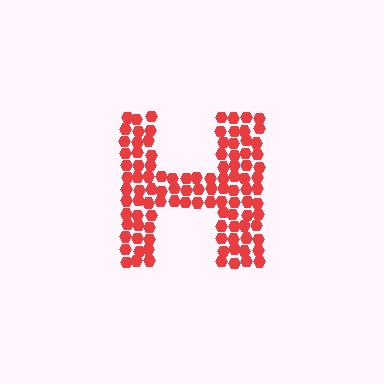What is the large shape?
The large shape is the letter H.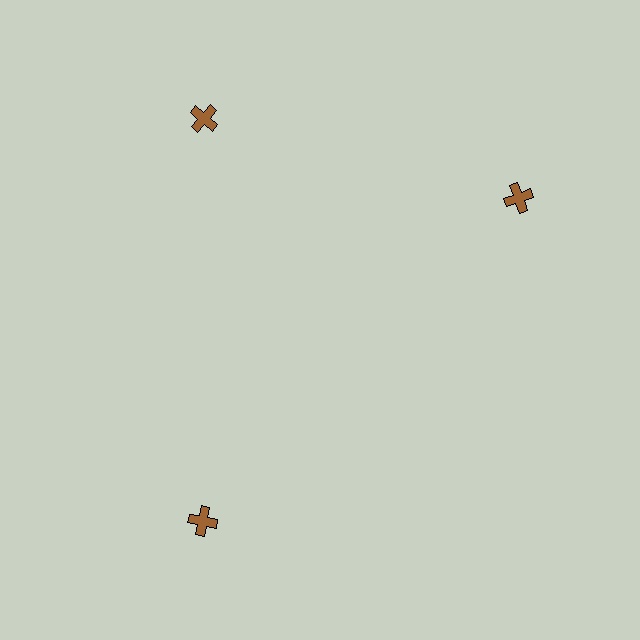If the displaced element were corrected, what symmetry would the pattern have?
It would have 3-fold rotational symmetry — the pattern would map onto itself every 120 degrees.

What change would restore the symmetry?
The symmetry would be restored by rotating it back into even spacing with its neighbors so that all 3 crosses sit at equal angles and equal distance from the center.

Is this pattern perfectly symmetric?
No. The 3 brown crosses are arranged in a ring, but one element near the 3 o'clock position is rotated out of alignment along the ring, breaking the 3-fold rotational symmetry.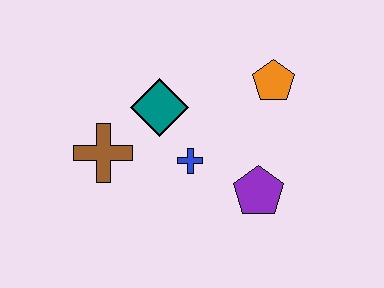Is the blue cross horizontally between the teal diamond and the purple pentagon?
Yes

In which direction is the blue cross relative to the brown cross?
The blue cross is to the right of the brown cross.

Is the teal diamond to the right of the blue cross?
No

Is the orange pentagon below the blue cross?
No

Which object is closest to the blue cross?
The teal diamond is closest to the blue cross.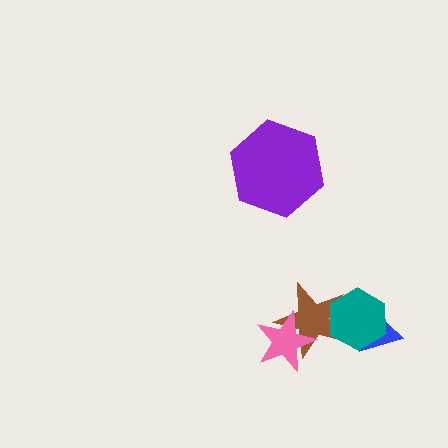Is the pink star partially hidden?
No, no other shape covers it.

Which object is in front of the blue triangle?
The teal hexagon is in front of the blue triangle.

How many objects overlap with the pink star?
1 object overlaps with the pink star.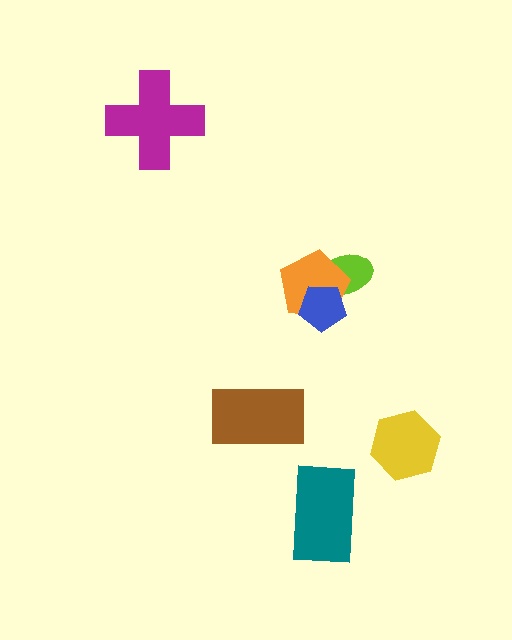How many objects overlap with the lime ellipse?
2 objects overlap with the lime ellipse.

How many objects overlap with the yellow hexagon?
0 objects overlap with the yellow hexagon.